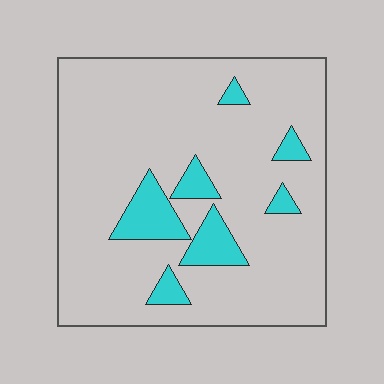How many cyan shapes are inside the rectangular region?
7.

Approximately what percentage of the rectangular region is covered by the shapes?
Approximately 15%.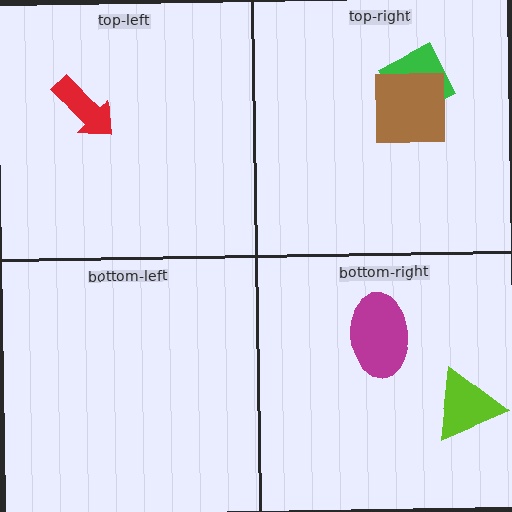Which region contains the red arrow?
The top-left region.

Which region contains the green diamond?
The top-right region.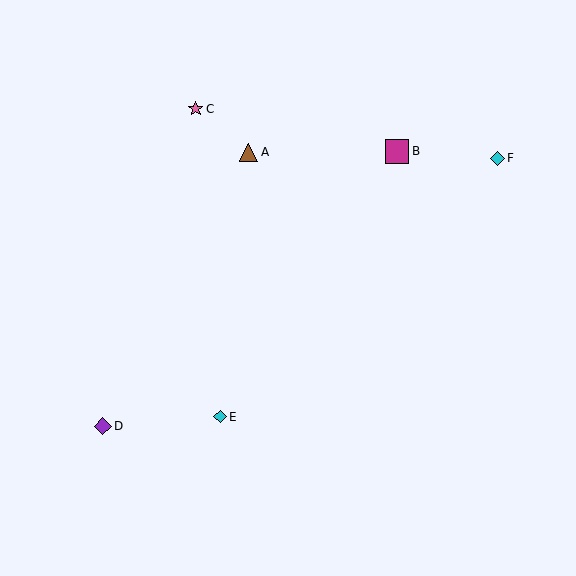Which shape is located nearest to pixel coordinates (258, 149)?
The brown triangle (labeled A) at (249, 152) is nearest to that location.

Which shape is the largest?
The magenta square (labeled B) is the largest.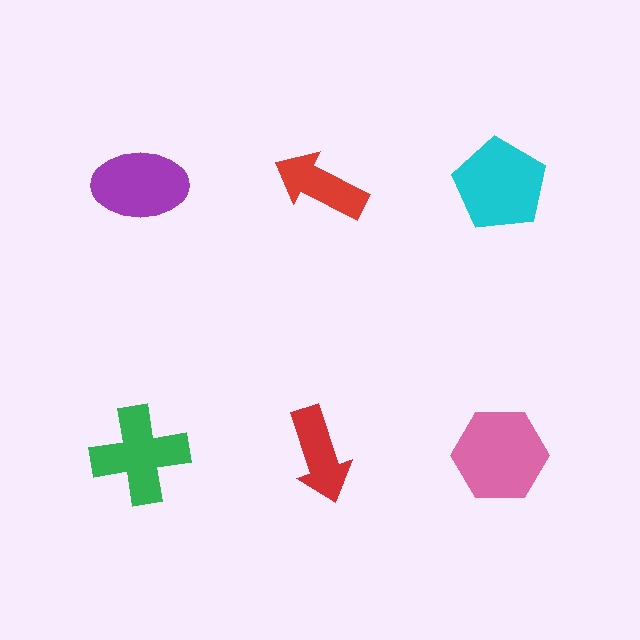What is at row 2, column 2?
A red arrow.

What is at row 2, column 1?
A green cross.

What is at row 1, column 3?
A cyan pentagon.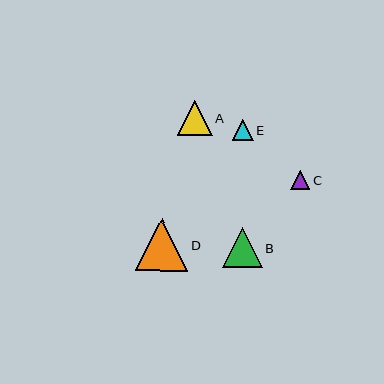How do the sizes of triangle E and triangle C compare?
Triangle E and triangle C are approximately the same size.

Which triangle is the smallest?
Triangle C is the smallest with a size of approximately 19 pixels.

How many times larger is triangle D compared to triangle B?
Triangle D is approximately 1.3 times the size of triangle B.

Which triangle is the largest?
Triangle D is the largest with a size of approximately 53 pixels.